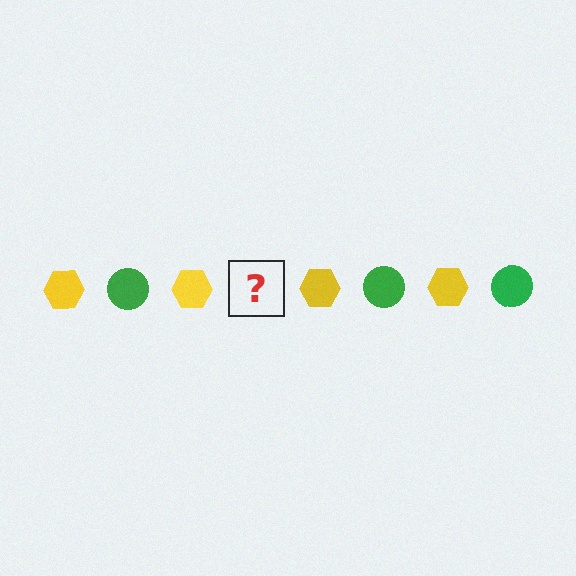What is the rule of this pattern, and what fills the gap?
The rule is that the pattern alternates between yellow hexagon and green circle. The gap should be filled with a green circle.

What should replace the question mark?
The question mark should be replaced with a green circle.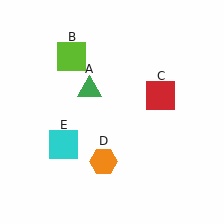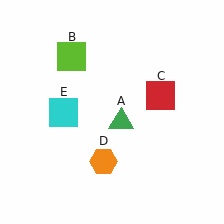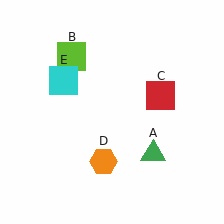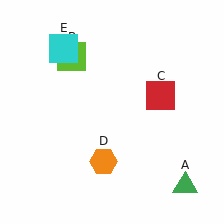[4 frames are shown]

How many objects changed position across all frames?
2 objects changed position: green triangle (object A), cyan square (object E).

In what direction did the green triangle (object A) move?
The green triangle (object A) moved down and to the right.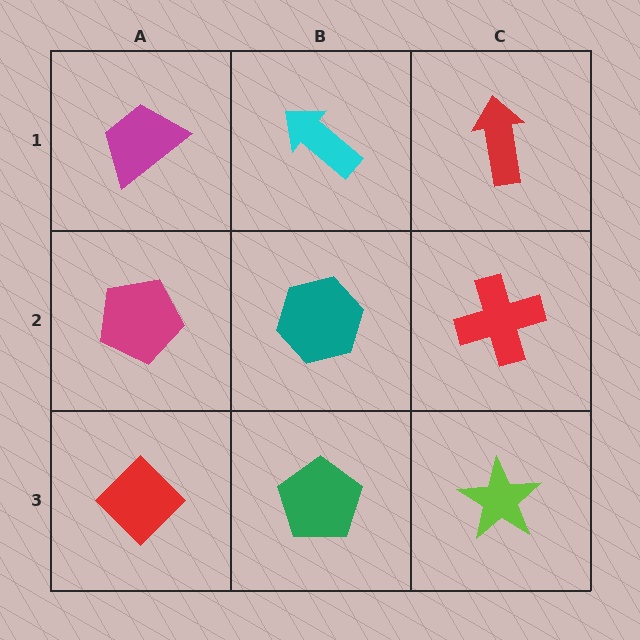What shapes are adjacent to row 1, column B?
A teal hexagon (row 2, column B), a magenta trapezoid (row 1, column A), a red arrow (row 1, column C).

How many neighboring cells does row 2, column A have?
3.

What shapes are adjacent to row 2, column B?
A cyan arrow (row 1, column B), a green pentagon (row 3, column B), a magenta pentagon (row 2, column A), a red cross (row 2, column C).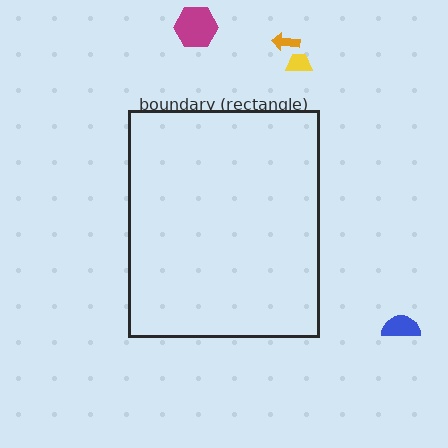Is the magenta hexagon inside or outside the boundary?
Outside.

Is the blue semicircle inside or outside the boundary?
Outside.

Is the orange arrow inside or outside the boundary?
Outside.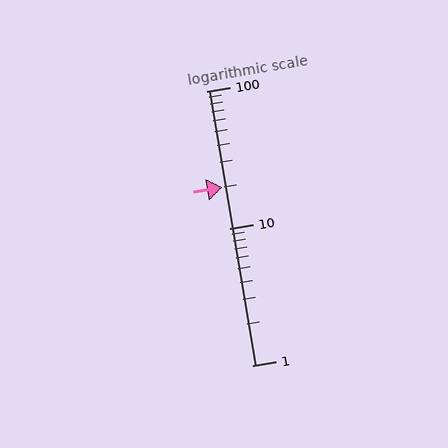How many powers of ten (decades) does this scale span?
The scale spans 2 decades, from 1 to 100.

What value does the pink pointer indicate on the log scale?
The pointer indicates approximately 20.